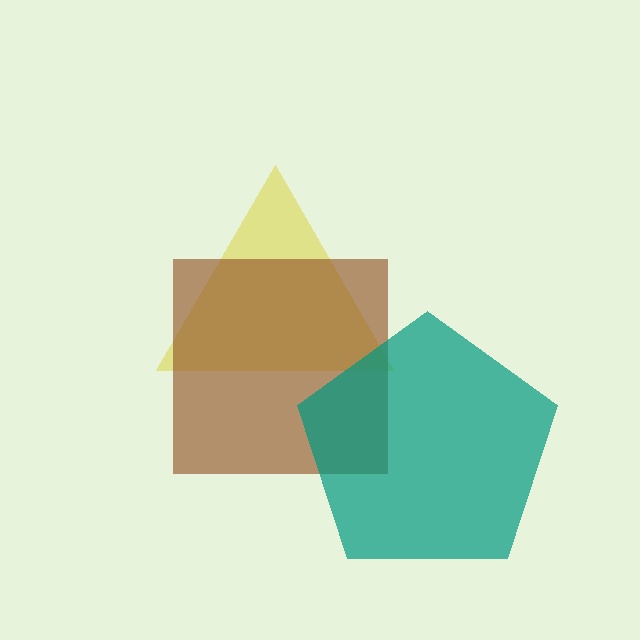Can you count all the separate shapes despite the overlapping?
Yes, there are 3 separate shapes.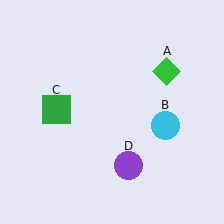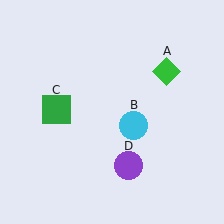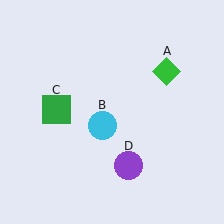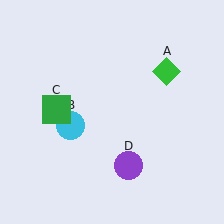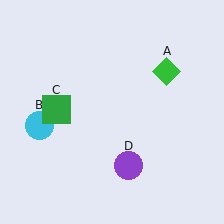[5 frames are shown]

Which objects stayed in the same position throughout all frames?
Green diamond (object A) and green square (object C) and purple circle (object D) remained stationary.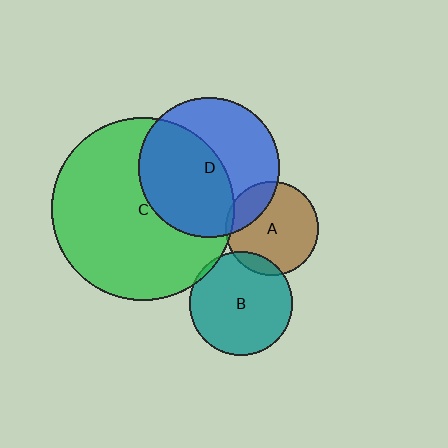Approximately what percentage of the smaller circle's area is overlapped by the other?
Approximately 5%.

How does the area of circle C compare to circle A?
Approximately 3.8 times.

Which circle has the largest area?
Circle C (green).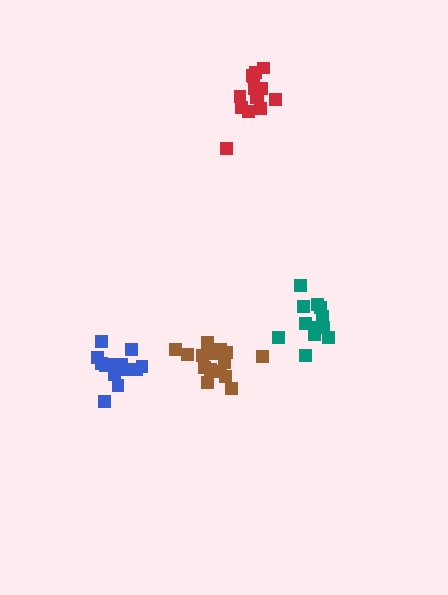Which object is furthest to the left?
The blue cluster is leftmost.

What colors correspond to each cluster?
The clusters are colored: red, brown, teal, blue.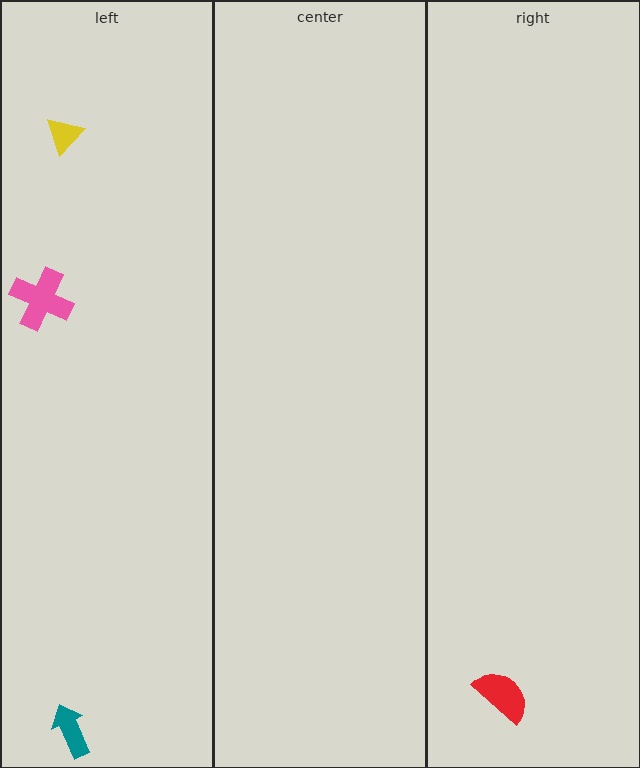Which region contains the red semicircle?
The right region.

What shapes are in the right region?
The red semicircle.